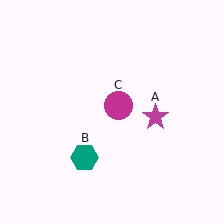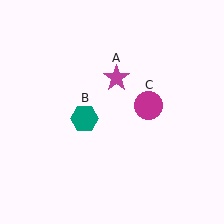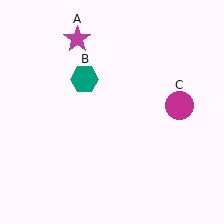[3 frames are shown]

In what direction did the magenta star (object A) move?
The magenta star (object A) moved up and to the left.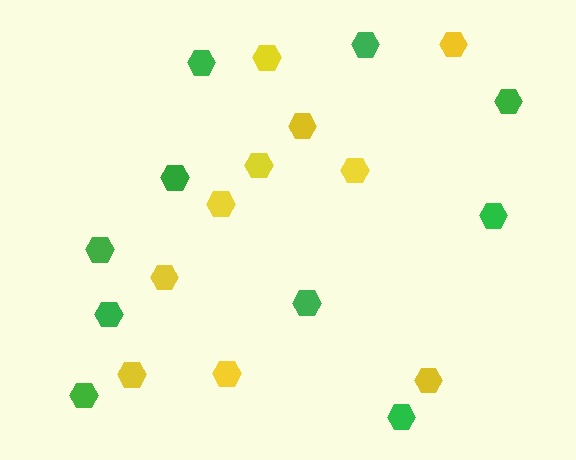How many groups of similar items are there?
There are 2 groups: one group of yellow hexagons (10) and one group of green hexagons (10).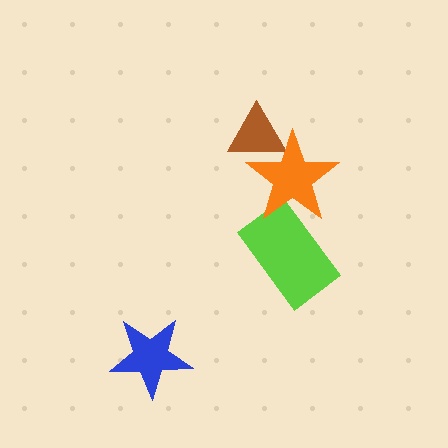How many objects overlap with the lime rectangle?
1 object overlaps with the lime rectangle.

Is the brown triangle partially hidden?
Yes, it is partially covered by another shape.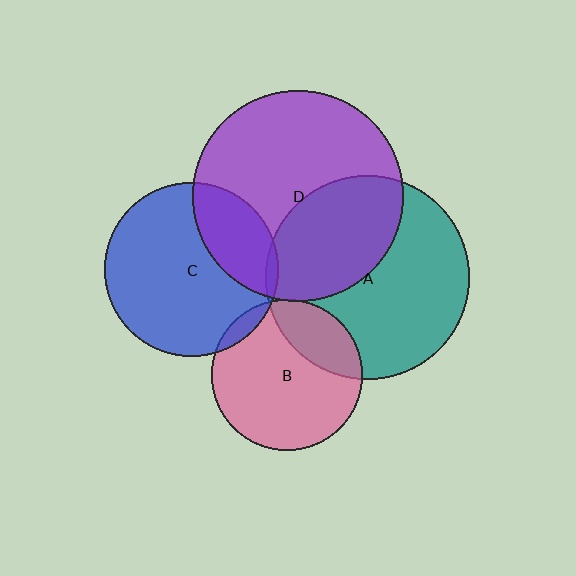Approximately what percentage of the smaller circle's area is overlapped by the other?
Approximately 40%.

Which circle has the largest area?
Circle D (purple).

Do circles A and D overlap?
Yes.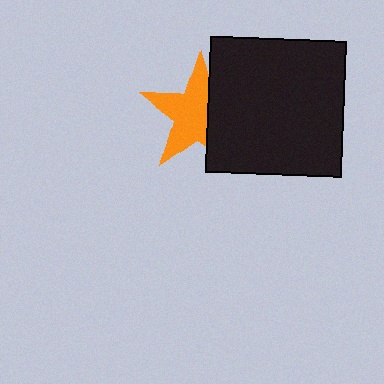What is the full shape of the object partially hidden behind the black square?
The partially hidden object is an orange star.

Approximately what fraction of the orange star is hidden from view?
Roughly 37% of the orange star is hidden behind the black square.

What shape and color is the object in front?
The object in front is a black square.